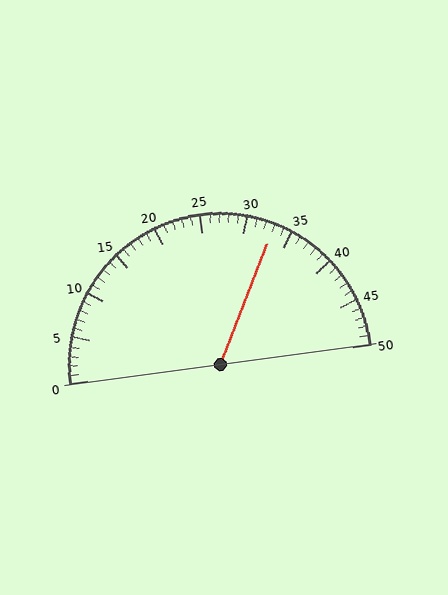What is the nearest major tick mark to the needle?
The nearest major tick mark is 35.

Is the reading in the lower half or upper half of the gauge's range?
The reading is in the upper half of the range (0 to 50).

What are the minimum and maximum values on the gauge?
The gauge ranges from 0 to 50.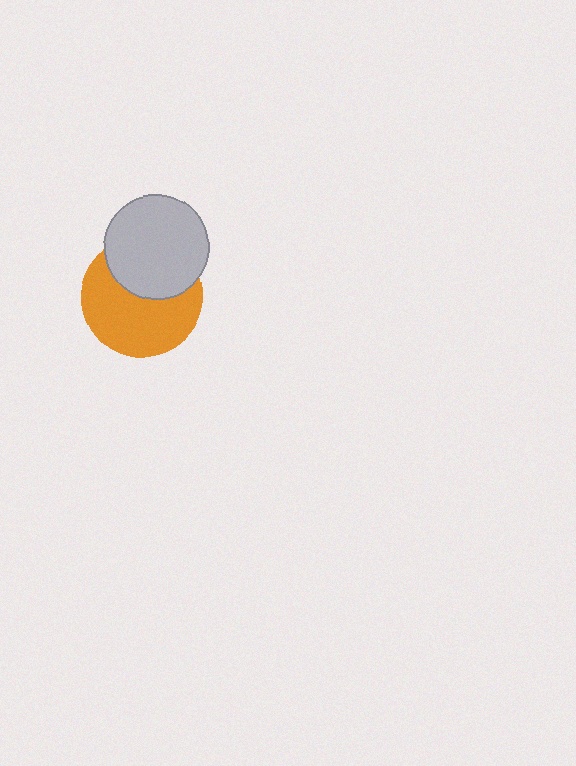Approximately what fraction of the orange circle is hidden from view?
Roughly 39% of the orange circle is hidden behind the light gray circle.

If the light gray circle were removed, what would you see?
You would see the complete orange circle.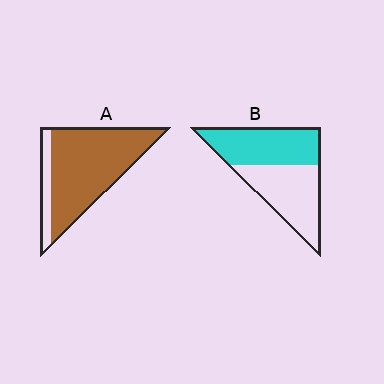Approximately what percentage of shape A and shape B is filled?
A is approximately 85% and B is approximately 50%.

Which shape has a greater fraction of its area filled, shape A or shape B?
Shape A.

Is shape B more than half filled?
Roughly half.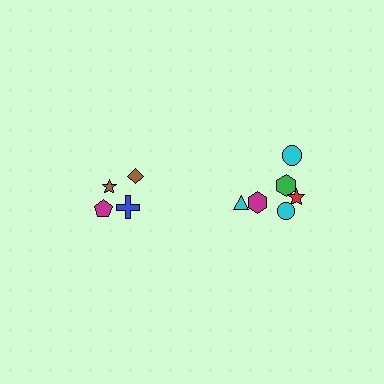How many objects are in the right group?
There are 6 objects.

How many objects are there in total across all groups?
There are 10 objects.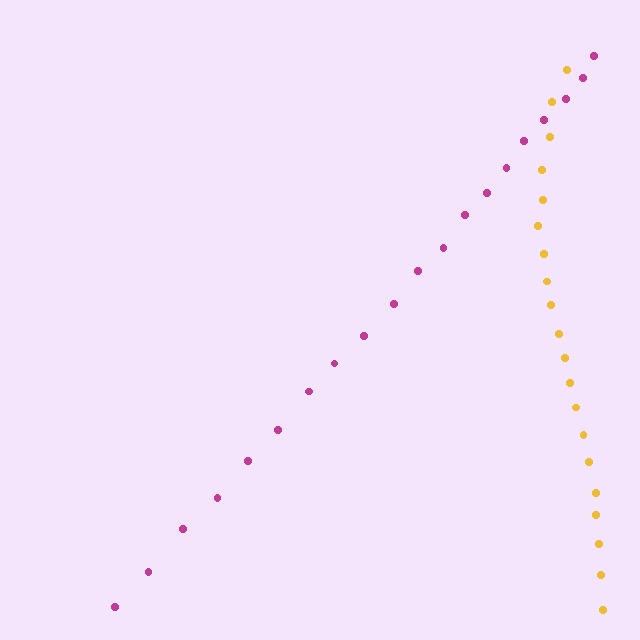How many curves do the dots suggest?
There are 2 distinct paths.